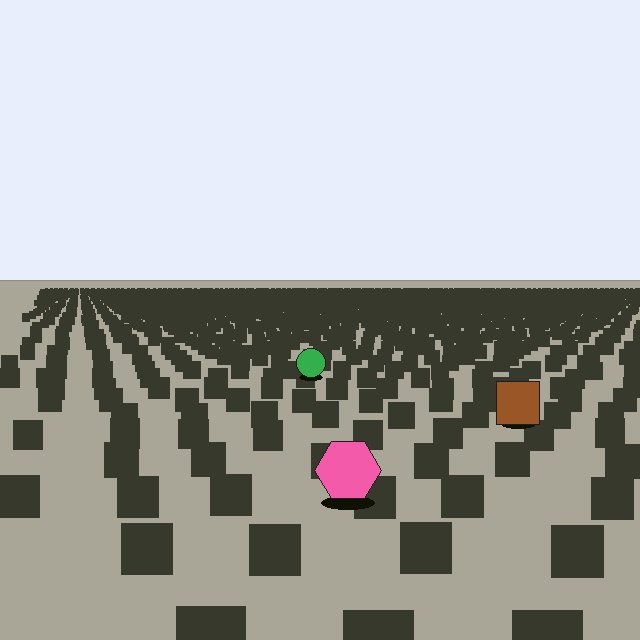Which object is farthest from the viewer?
The green circle is farthest from the viewer. It appears smaller and the ground texture around it is denser.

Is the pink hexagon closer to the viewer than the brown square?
Yes. The pink hexagon is closer — you can tell from the texture gradient: the ground texture is coarser near it.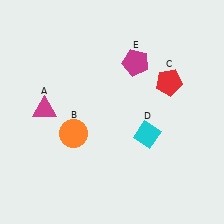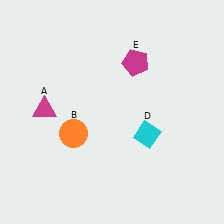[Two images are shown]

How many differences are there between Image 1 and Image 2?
There is 1 difference between the two images.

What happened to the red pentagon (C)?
The red pentagon (C) was removed in Image 2. It was in the top-right area of Image 1.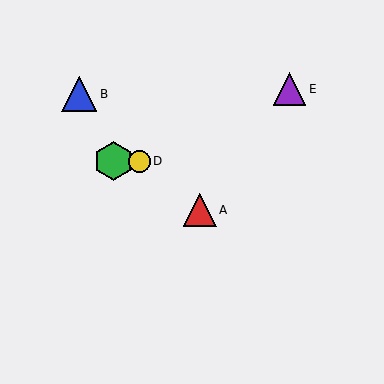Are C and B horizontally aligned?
No, C is at y≈161 and B is at y≈94.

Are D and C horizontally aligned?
Yes, both are at y≈161.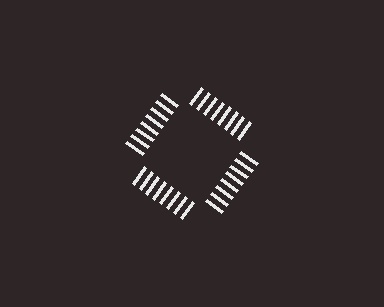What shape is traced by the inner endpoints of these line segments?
An illusory square — the line segments terminate on its edges but no continuous stroke is drawn.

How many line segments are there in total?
32 — 8 along each of the 4 edges.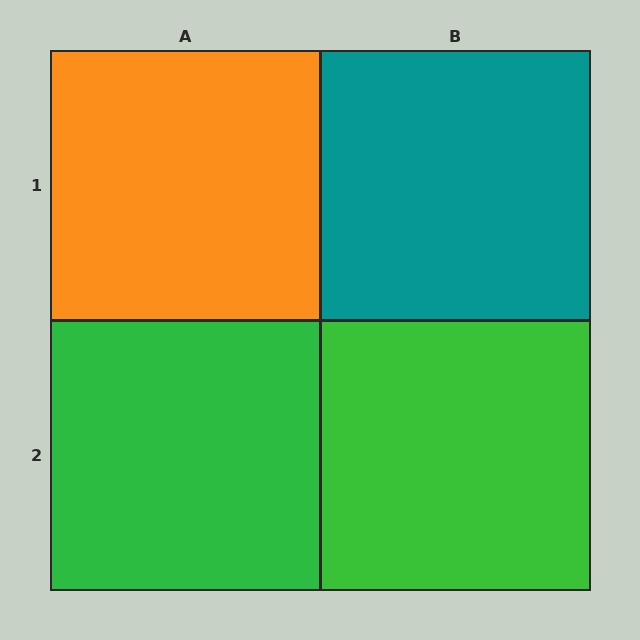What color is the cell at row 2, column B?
Green.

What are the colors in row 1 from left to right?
Orange, teal.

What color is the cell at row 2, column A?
Green.